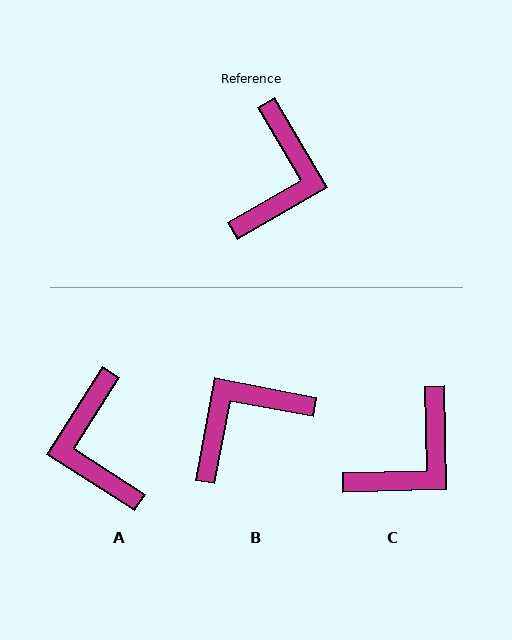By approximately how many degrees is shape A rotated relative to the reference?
Approximately 153 degrees clockwise.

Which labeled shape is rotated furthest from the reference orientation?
A, about 153 degrees away.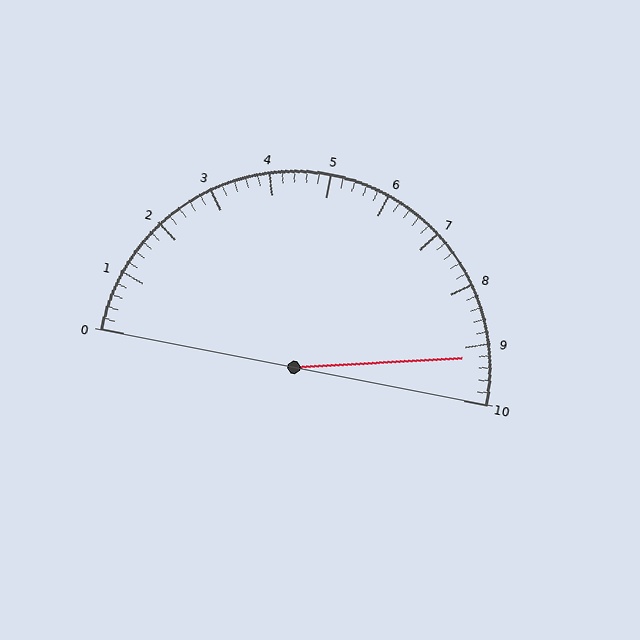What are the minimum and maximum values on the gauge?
The gauge ranges from 0 to 10.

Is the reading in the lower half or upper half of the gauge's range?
The reading is in the upper half of the range (0 to 10).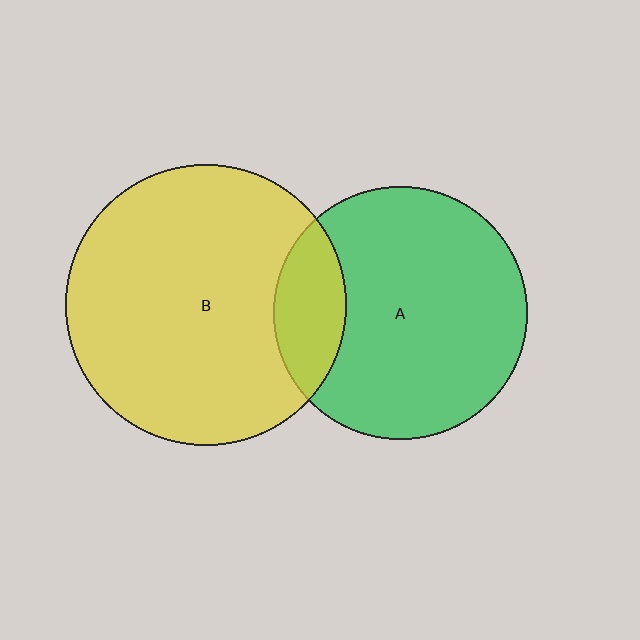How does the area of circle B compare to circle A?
Approximately 1.2 times.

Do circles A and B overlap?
Yes.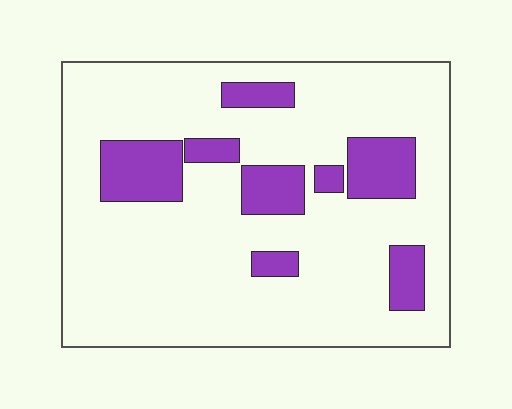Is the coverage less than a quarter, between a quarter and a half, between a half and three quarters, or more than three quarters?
Less than a quarter.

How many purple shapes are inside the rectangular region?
8.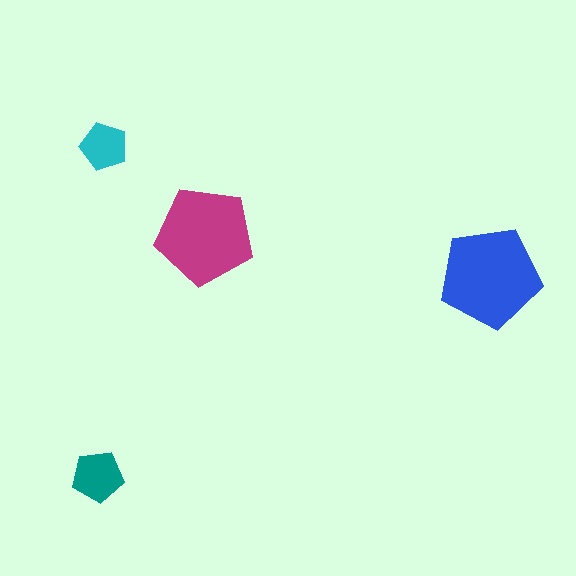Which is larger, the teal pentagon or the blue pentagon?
The blue one.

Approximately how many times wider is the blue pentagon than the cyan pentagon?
About 2 times wider.